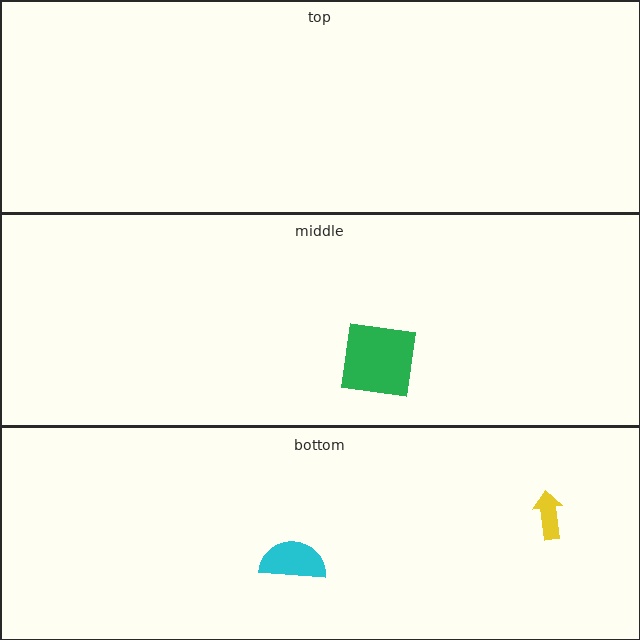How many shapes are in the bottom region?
2.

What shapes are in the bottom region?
The cyan semicircle, the yellow arrow.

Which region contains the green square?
The middle region.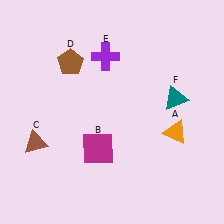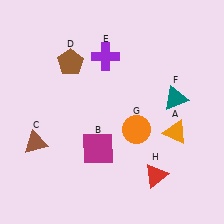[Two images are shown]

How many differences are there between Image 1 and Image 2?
There are 2 differences between the two images.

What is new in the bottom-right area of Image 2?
A red triangle (H) was added in the bottom-right area of Image 2.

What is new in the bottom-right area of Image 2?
An orange circle (G) was added in the bottom-right area of Image 2.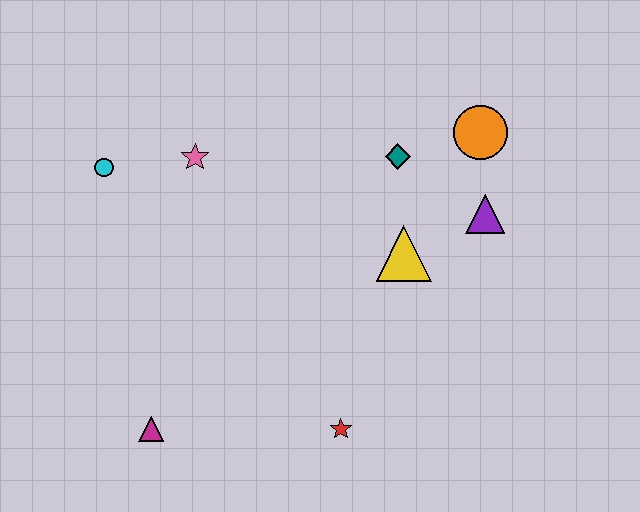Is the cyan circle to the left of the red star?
Yes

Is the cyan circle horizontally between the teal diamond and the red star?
No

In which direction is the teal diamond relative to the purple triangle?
The teal diamond is to the left of the purple triangle.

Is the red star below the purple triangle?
Yes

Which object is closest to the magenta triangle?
The red star is closest to the magenta triangle.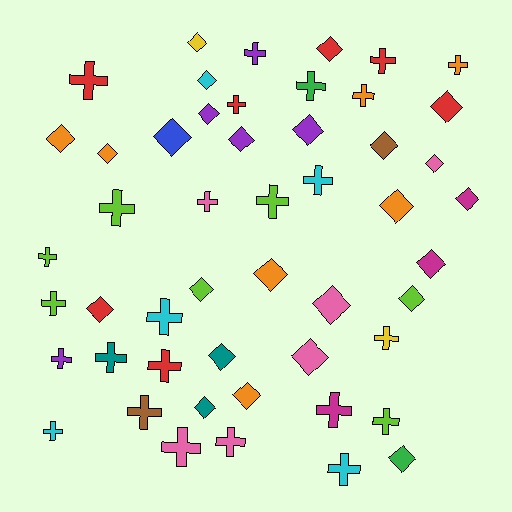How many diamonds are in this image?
There are 25 diamonds.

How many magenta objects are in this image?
There are 3 magenta objects.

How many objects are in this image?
There are 50 objects.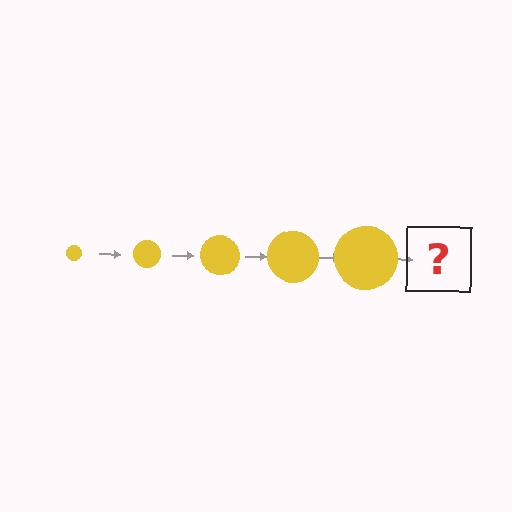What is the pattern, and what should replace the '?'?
The pattern is that the circle gets progressively larger each step. The '?' should be a yellow circle, larger than the previous one.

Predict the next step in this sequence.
The next step is a yellow circle, larger than the previous one.